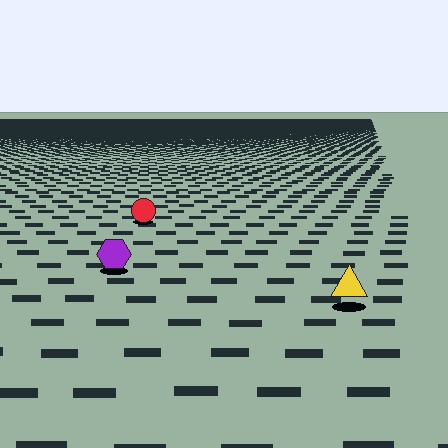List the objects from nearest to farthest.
From nearest to farthest: the yellow triangle, the purple hexagon, the red circle.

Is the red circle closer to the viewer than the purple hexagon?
No. The purple hexagon is closer — you can tell from the texture gradient: the ground texture is coarser near it.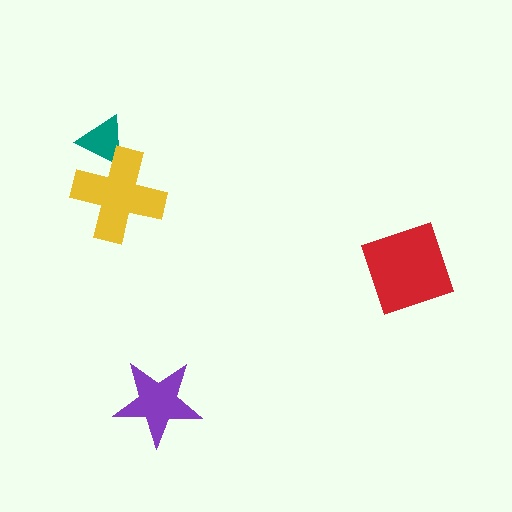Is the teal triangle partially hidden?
Yes, it is partially covered by another shape.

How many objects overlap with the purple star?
0 objects overlap with the purple star.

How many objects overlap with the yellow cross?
1 object overlaps with the yellow cross.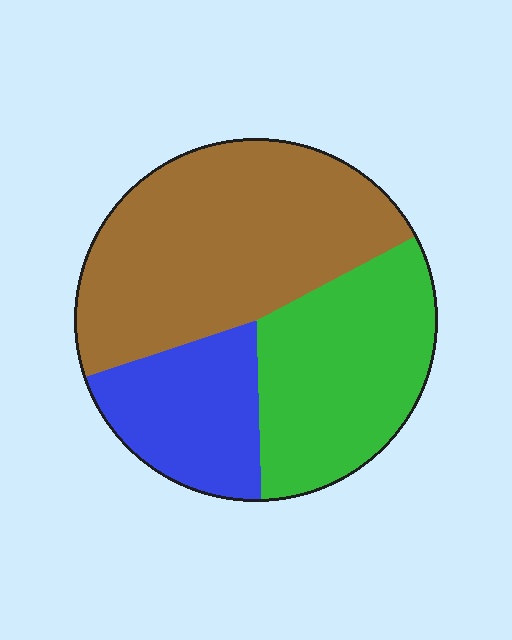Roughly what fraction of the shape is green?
Green takes up about one third (1/3) of the shape.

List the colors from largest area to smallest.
From largest to smallest: brown, green, blue.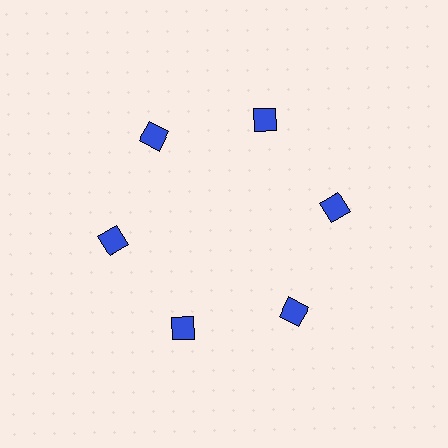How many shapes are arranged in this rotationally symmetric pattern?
There are 6 shapes, arranged in 6 groups of 1.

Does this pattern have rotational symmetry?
Yes, this pattern has 6-fold rotational symmetry. It looks the same after rotating 60 degrees around the center.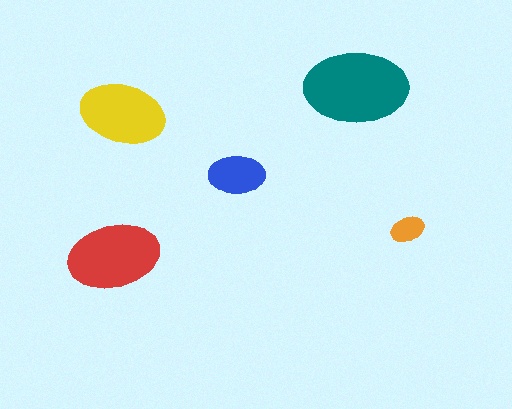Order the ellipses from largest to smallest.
the teal one, the red one, the yellow one, the blue one, the orange one.